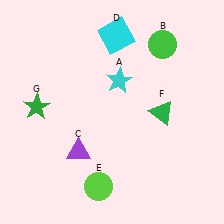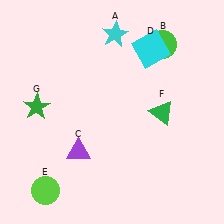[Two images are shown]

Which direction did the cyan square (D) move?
The cyan square (D) moved right.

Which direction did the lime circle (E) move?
The lime circle (E) moved left.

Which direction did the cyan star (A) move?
The cyan star (A) moved up.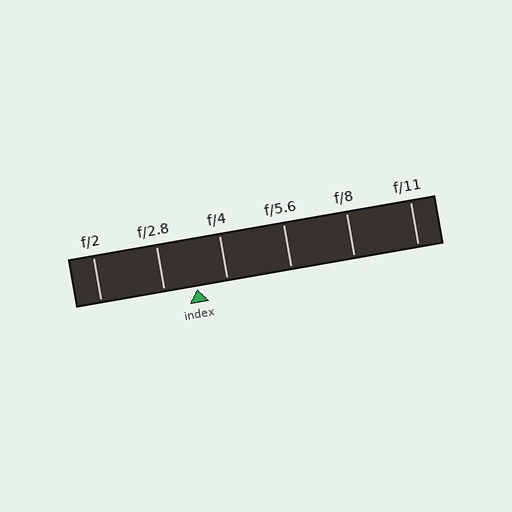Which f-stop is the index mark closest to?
The index mark is closest to f/4.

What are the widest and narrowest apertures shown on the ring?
The widest aperture shown is f/2 and the narrowest is f/11.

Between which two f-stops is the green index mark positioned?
The index mark is between f/2.8 and f/4.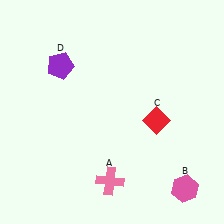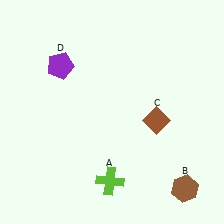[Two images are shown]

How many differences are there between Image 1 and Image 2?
There are 3 differences between the two images.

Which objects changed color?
A changed from pink to lime. B changed from pink to brown. C changed from red to brown.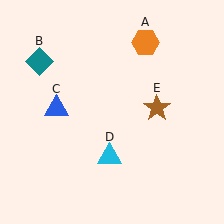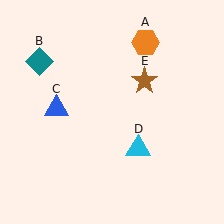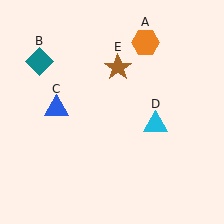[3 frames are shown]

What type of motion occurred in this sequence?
The cyan triangle (object D), brown star (object E) rotated counterclockwise around the center of the scene.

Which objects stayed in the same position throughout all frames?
Orange hexagon (object A) and teal diamond (object B) and blue triangle (object C) remained stationary.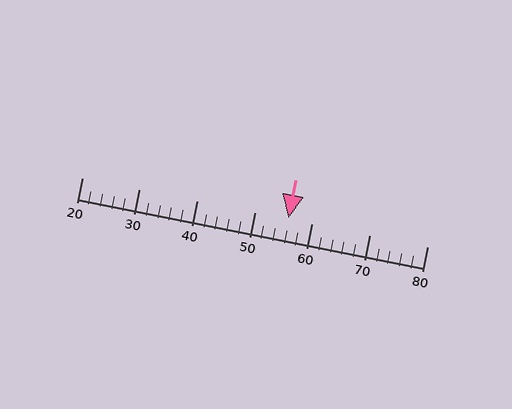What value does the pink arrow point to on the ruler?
The pink arrow points to approximately 56.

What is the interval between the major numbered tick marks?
The major tick marks are spaced 10 units apart.